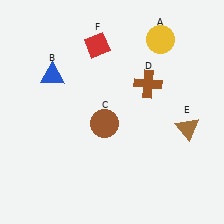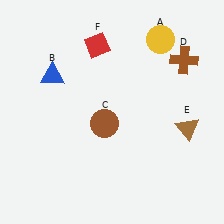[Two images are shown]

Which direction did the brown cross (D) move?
The brown cross (D) moved right.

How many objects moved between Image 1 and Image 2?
1 object moved between the two images.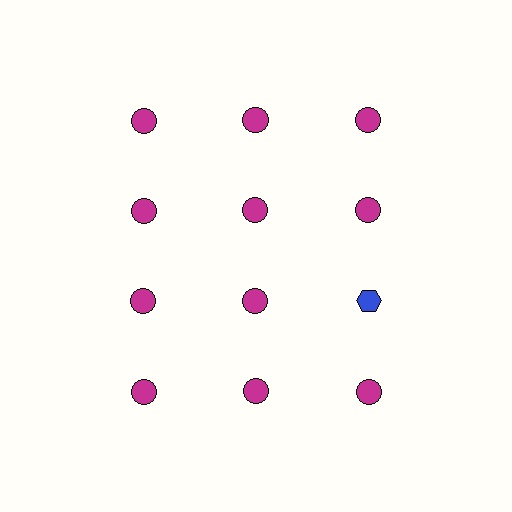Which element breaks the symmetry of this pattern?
The blue hexagon in the third row, center column breaks the symmetry. All other shapes are magenta circles.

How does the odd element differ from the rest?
It differs in both color (blue instead of magenta) and shape (hexagon instead of circle).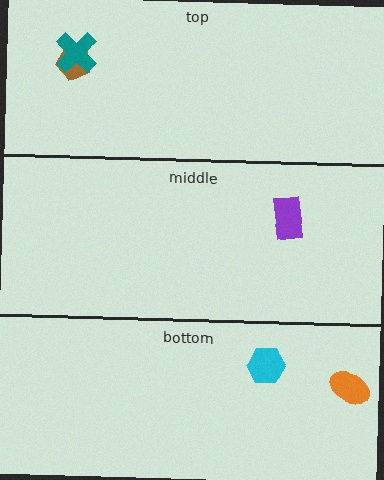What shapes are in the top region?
The brown pentagon, the teal cross.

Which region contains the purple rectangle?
The middle region.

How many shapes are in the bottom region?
2.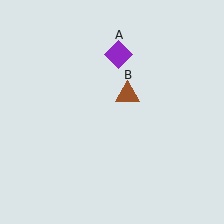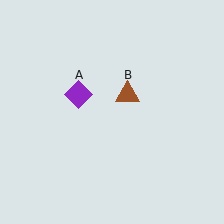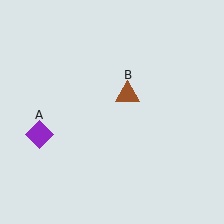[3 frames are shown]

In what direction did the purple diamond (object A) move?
The purple diamond (object A) moved down and to the left.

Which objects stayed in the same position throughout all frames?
Brown triangle (object B) remained stationary.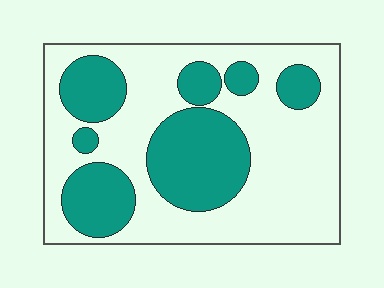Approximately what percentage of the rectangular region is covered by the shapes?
Approximately 35%.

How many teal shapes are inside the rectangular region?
7.